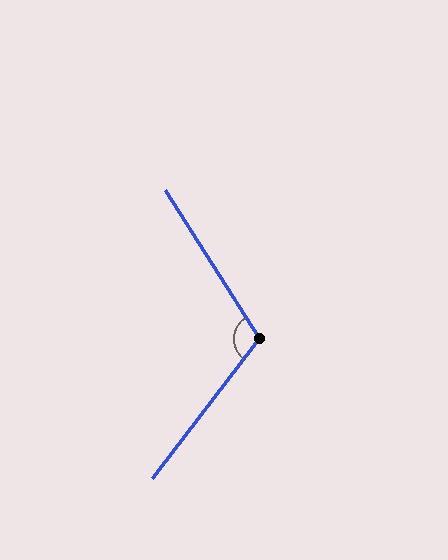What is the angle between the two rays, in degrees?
Approximately 110 degrees.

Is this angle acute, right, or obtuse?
It is obtuse.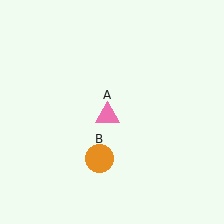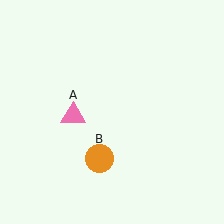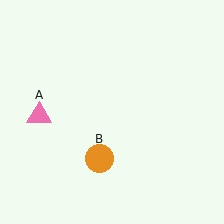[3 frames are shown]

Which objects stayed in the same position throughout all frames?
Orange circle (object B) remained stationary.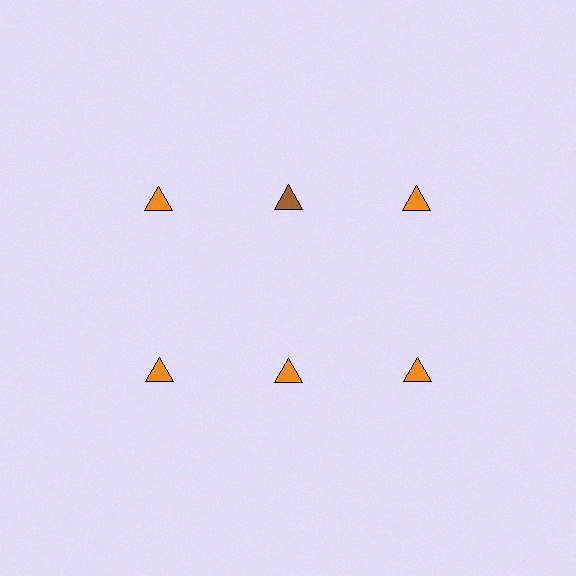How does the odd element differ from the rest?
It has a different color: brown instead of orange.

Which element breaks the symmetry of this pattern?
The brown triangle in the top row, second from left column breaks the symmetry. All other shapes are orange triangles.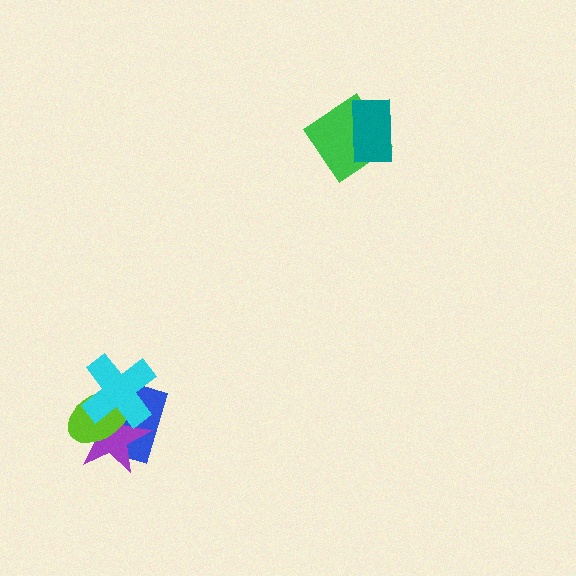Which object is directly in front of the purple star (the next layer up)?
The lime ellipse is directly in front of the purple star.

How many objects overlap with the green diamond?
1 object overlaps with the green diamond.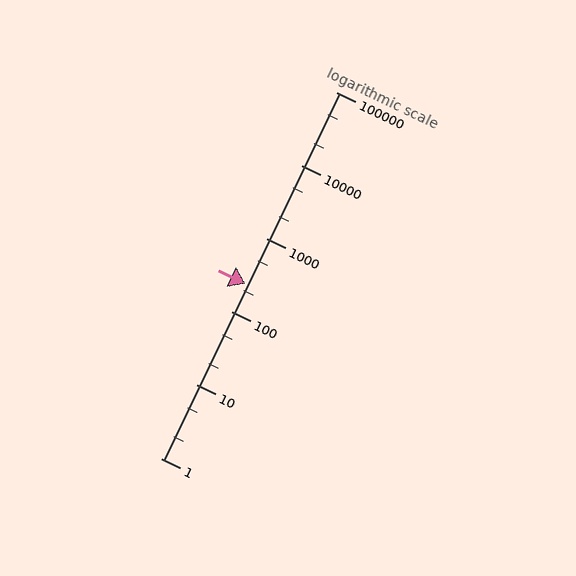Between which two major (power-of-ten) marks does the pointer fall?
The pointer is between 100 and 1000.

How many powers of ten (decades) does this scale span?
The scale spans 5 decades, from 1 to 100000.